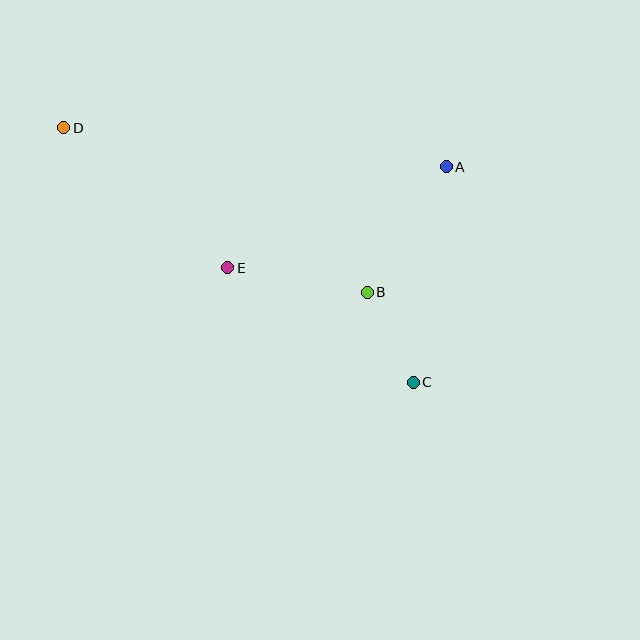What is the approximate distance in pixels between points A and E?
The distance between A and E is approximately 241 pixels.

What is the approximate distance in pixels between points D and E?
The distance between D and E is approximately 215 pixels.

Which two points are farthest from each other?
Points C and D are farthest from each other.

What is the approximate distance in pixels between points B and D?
The distance between B and D is approximately 345 pixels.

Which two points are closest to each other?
Points B and C are closest to each other.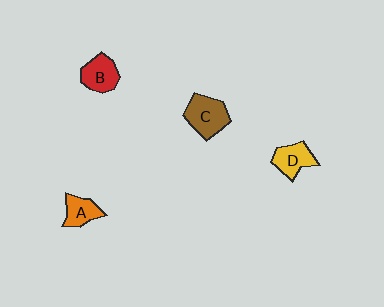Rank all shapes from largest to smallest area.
From largest to smallest: C (brown), B (red), D (yellow), A (orange).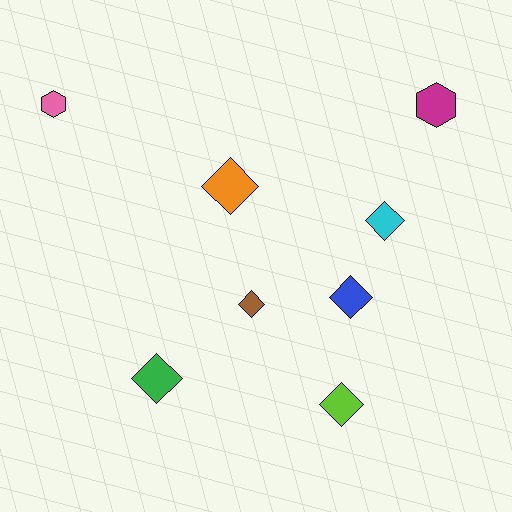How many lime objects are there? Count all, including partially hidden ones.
There is 1 lime object.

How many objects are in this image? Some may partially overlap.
There are 8 objects.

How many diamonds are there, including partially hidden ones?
There are 6 diamonds.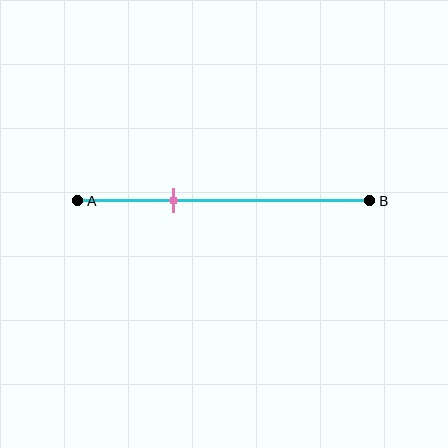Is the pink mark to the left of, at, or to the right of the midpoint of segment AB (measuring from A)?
The pink mark is to the left of the midpoint of segment AB.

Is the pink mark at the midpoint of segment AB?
No, the mark is at about 35% from A, not at the 50% midpoint.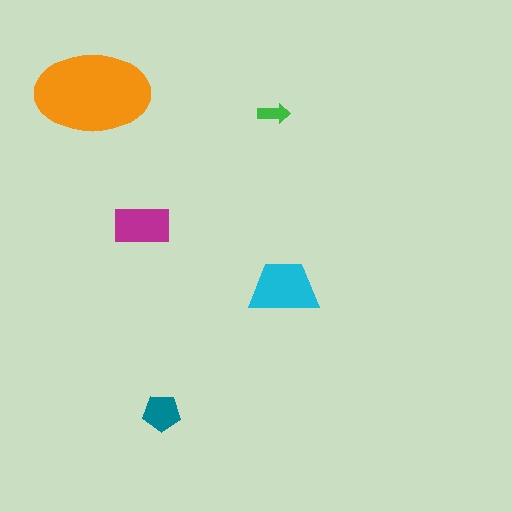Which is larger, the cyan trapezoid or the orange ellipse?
The orange ellipse.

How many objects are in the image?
There are 5 objects in the image.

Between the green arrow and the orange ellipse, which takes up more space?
The orange ellipse.